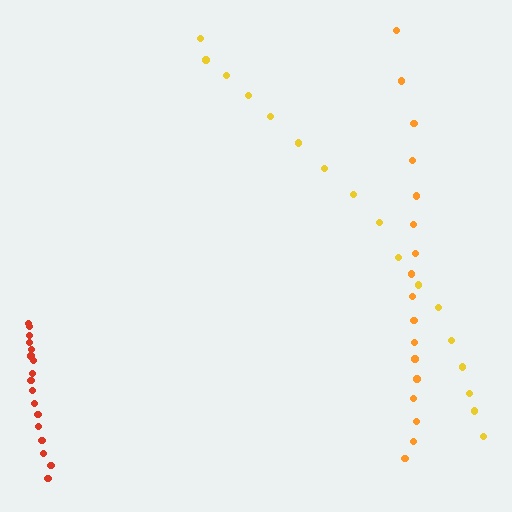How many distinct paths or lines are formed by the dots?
There are 3 distinct paths.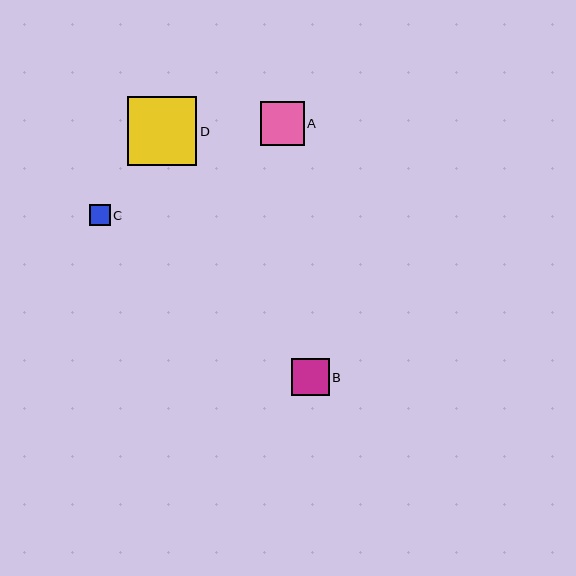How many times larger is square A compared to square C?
Square A is approximately 2.1 times the size of square C.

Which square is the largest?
Square D is the largest with a size of approximately 69 pixels.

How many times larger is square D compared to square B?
Square D is approximately 1.9 times the size of square B.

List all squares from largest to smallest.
From largest to smallest: D, A, B, C.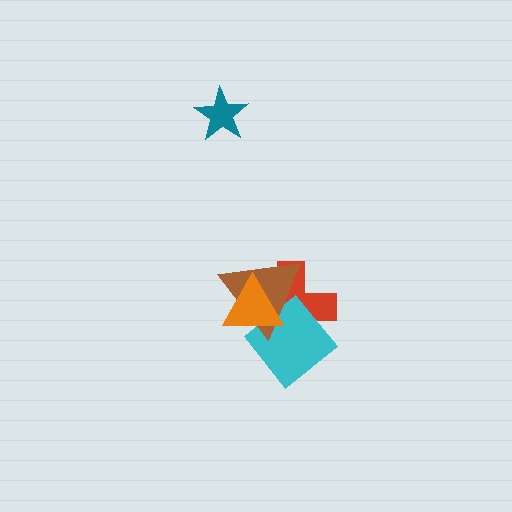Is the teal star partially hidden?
No, no other shape covers it.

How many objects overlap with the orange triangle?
3 objects overlap with the orange triangle.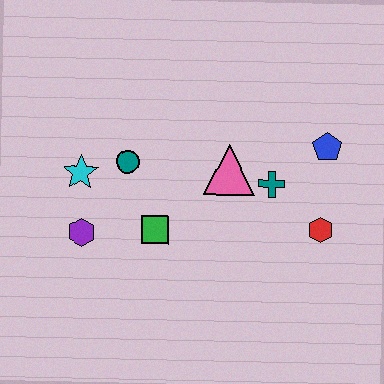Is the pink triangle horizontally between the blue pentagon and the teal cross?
No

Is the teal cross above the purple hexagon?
Yes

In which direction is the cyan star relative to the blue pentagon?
The cyan star is to the left of the blue pentagon.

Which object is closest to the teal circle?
The cyan star is closest to the teal circle.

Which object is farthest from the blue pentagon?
The purple hexagon is farthest from the blue pentagon.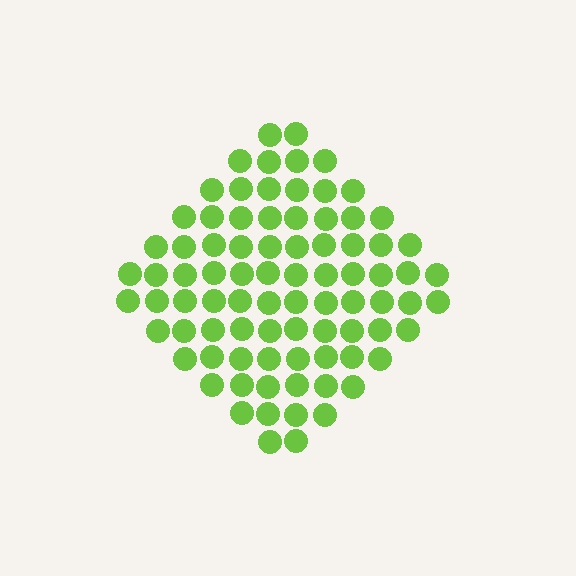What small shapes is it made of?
It is made of small circles.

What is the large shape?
The large shape is a diamond.